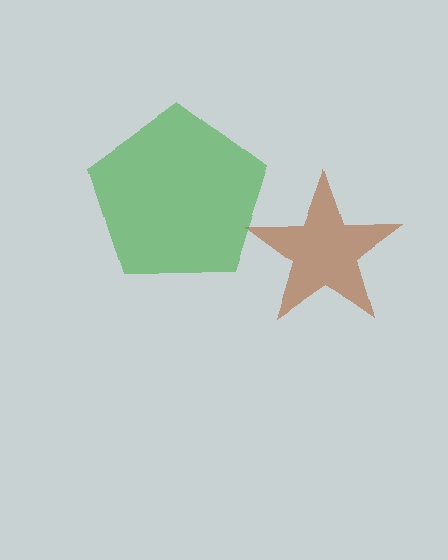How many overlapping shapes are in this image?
There are 2 overlapping shapes in the image.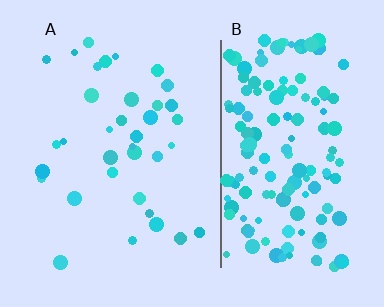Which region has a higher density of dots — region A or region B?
B (the right).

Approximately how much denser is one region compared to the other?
Approximately 4.4× — region B over region A.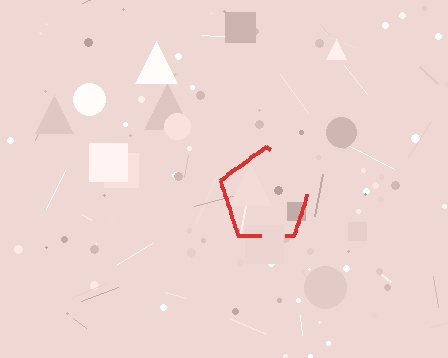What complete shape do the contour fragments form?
The contour fragments form a pentagon.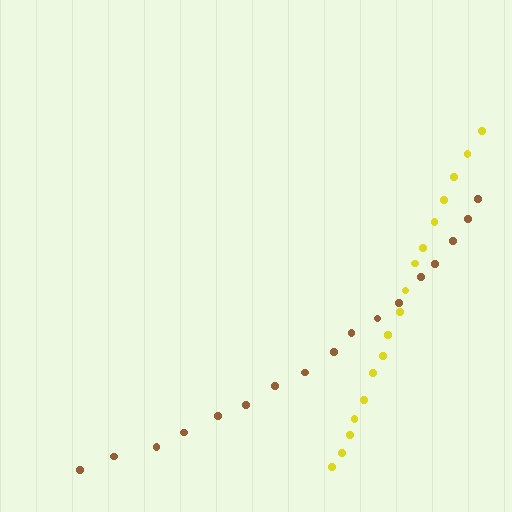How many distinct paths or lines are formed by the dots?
There are 2 distinct paths.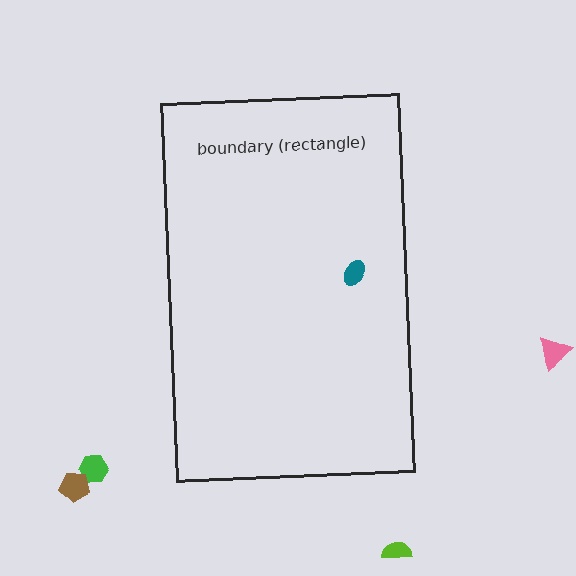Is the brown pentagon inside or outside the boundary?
Outside.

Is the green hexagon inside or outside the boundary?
Outside.